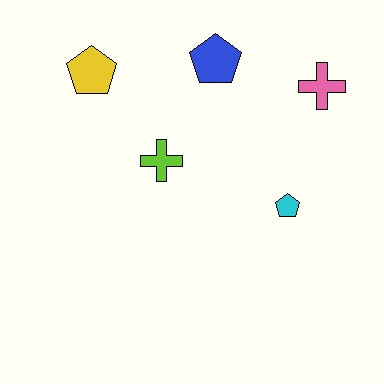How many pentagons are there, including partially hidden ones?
There are 3 pentagons.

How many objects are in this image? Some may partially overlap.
There are 5 objects.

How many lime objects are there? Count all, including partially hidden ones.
There is 1 lime object.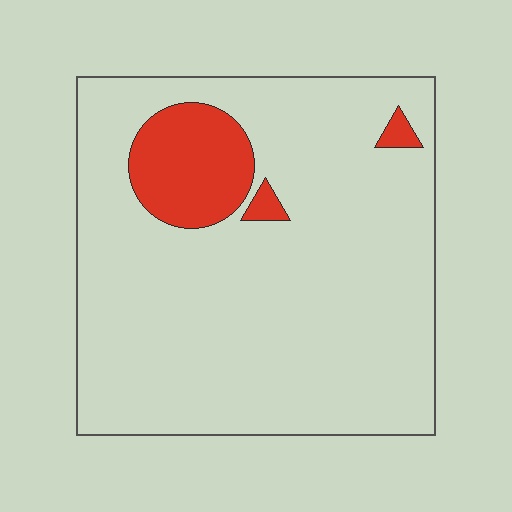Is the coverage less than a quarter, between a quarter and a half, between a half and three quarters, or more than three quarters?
Less than a quarter.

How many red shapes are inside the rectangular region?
3.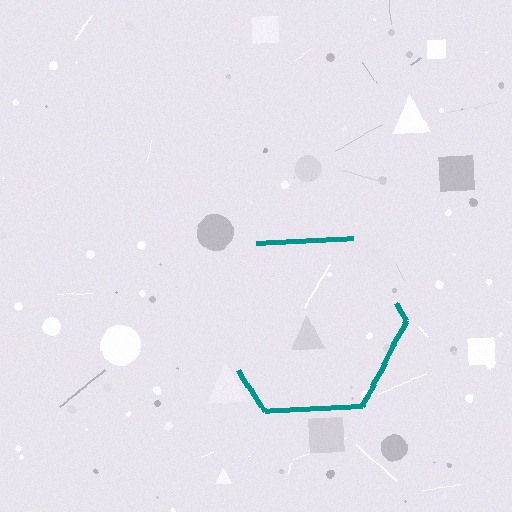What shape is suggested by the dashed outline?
The dashed outline suggests a hexagon.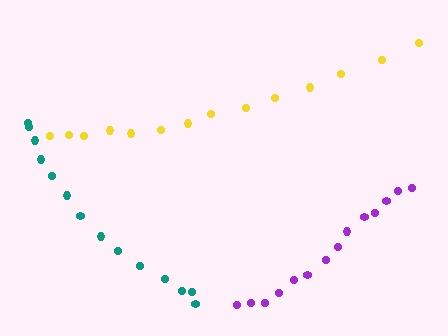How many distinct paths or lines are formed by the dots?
There are 3 distinct paths.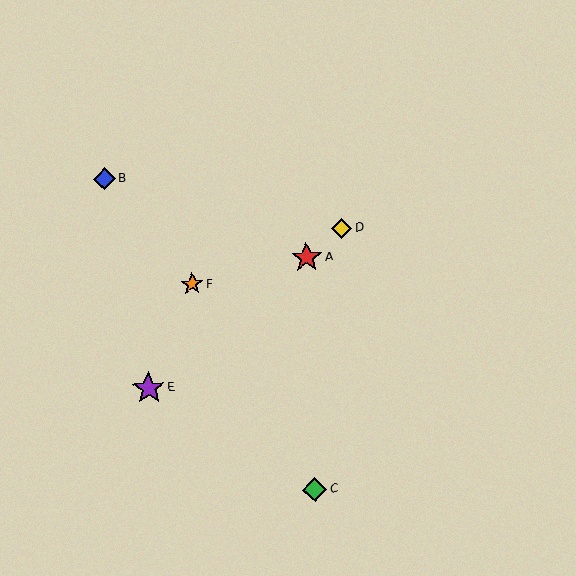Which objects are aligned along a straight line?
Objects A, D, E are aligned along a straight line.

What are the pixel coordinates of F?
Object F is at (192, 284).